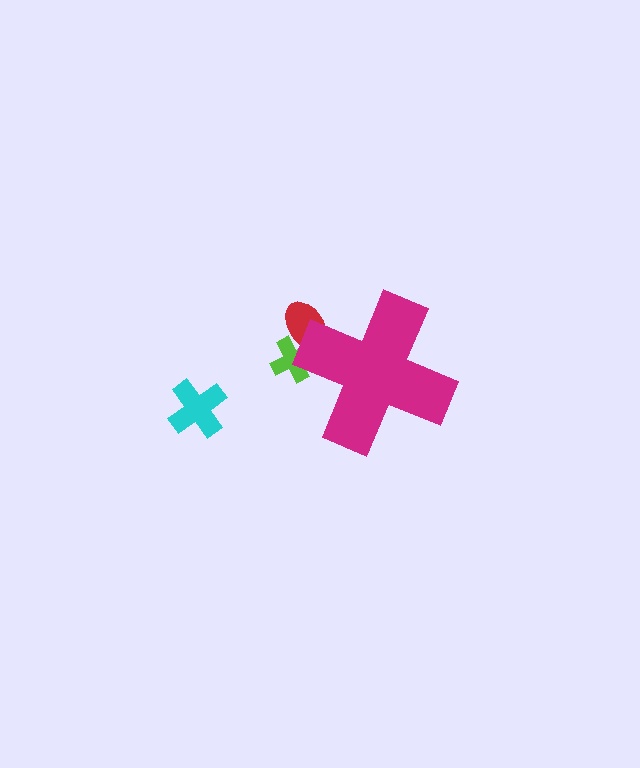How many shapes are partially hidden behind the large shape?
2 shapes are partially hidden.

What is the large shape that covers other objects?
A magenta cross.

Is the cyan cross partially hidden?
No, the cyan cross is fully visible.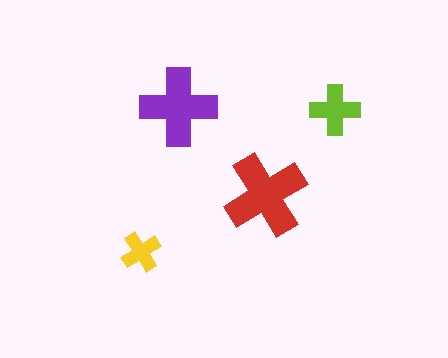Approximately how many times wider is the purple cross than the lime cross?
About 1.5 times wider.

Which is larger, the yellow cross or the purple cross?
The purple one.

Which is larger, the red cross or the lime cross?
The red one.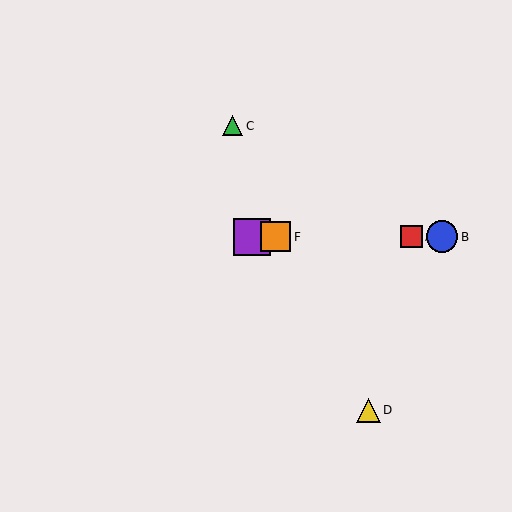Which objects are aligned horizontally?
Objects A, B, E, F are aligned horizontally.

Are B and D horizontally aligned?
No, B is at y≈237 and D is at y≈410.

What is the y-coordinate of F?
Object F is at y≈237.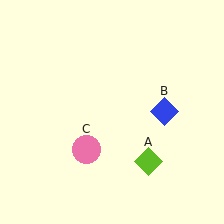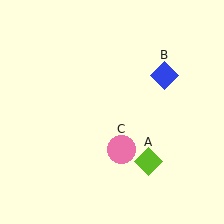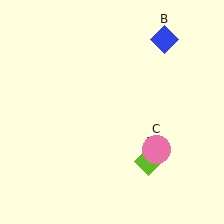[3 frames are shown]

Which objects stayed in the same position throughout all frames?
Lime diamond (object A) remained stationary.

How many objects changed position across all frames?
2 objects changed position: blue diamond (object B), pink circle (object C).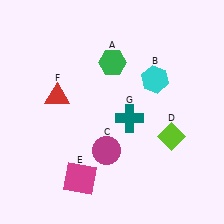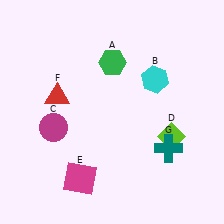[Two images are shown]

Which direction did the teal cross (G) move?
The teal cross (G) moved right.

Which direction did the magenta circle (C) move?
The magenta circle (C) moved left.